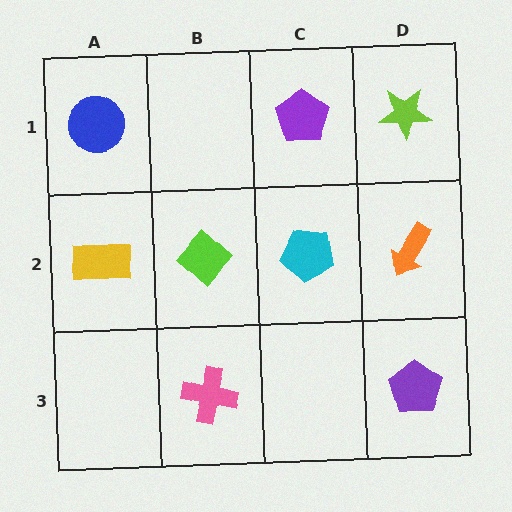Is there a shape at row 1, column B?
No, that cell is empty.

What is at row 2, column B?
A lime diamond.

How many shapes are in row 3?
2 shapes.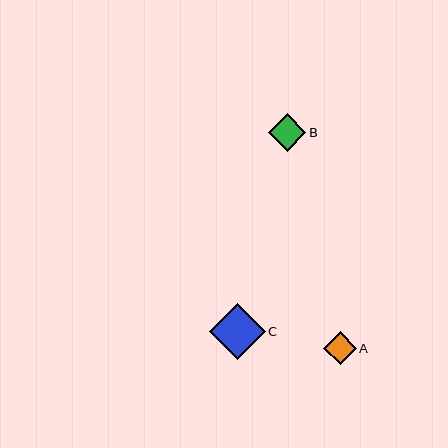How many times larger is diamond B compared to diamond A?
Diamond B is approximately 1.2 times the size of diamond A.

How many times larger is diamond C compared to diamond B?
Diamond C is approximately 1.5 times the size of diamond B.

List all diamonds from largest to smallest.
From largest to smallest: C, B, A.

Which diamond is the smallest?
Diamond A is the smallest with a size of approximately 32 pixels.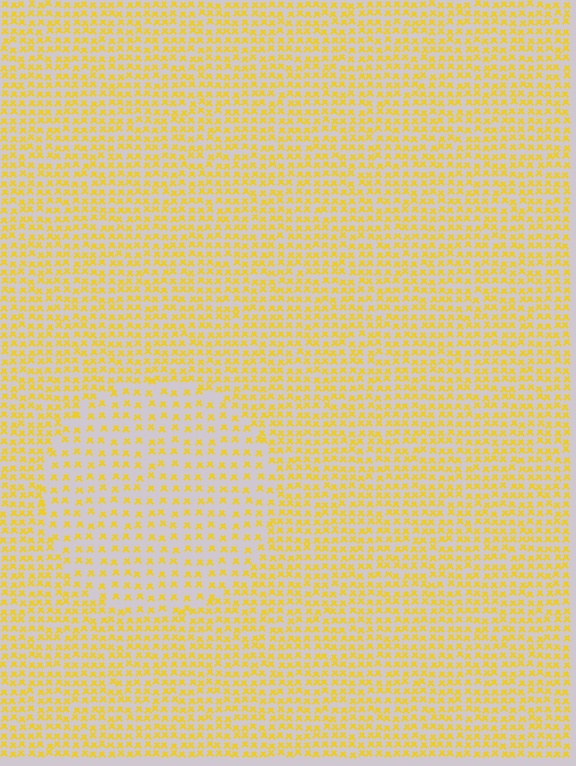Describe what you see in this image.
The image contains small yellow elements arranged at two different densities. A circle-shaped region is visible where the elements are less densely packed than the surrounding area.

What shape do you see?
I see a circle.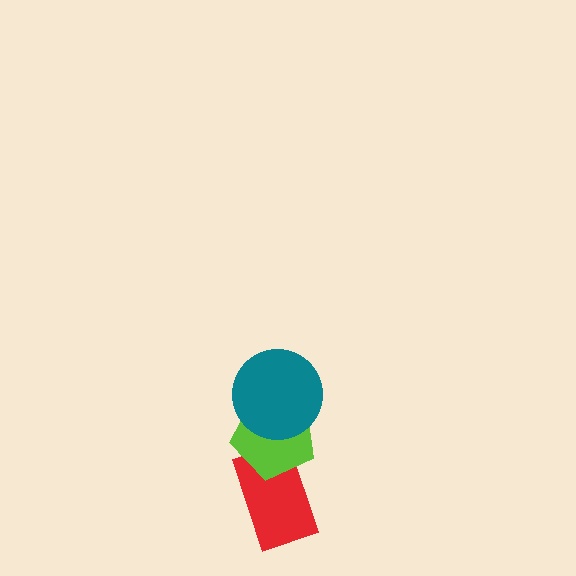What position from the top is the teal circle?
The teal circle is 1st from the top.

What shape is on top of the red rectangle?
The lime pentagon is on top of the red rectangle.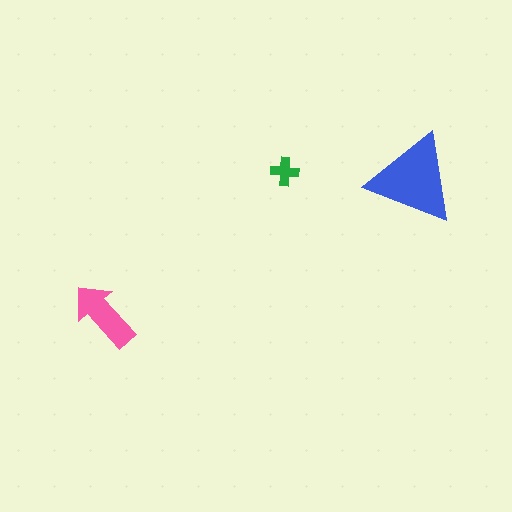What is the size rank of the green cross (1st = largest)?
3rd.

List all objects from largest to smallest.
The blue triangle, the pink arrow, the green cross.